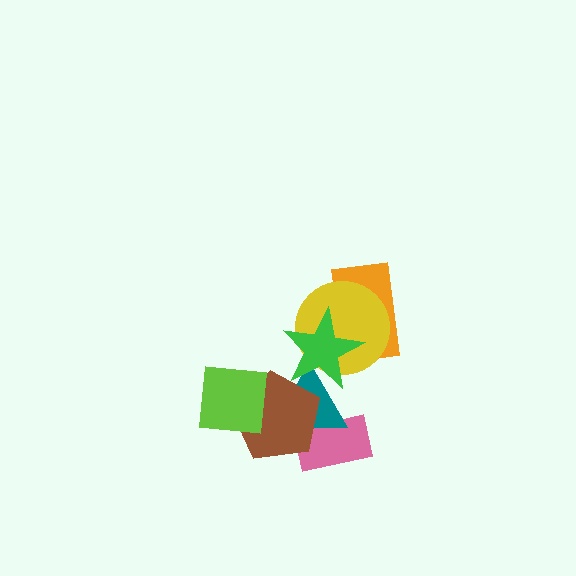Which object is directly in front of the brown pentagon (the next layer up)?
The lime square is directly in front of the brown pentagon.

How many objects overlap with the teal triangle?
4 objects overlap with the teal triangle.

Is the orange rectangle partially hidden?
Yes, it is partially covered by another shape.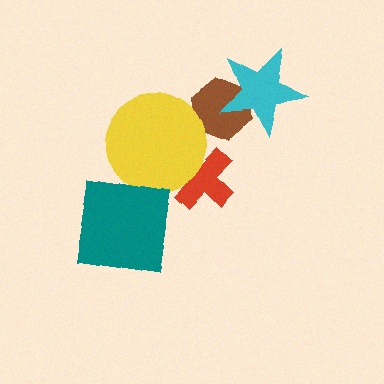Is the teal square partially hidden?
No, no other shape covers it.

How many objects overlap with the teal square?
0 objects overlap with the teal square.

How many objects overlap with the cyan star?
1 object overlaps with the cyan star.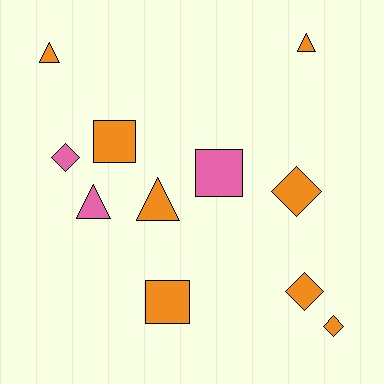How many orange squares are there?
There are 2 orange squares.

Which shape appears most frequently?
Triangle, with 4 objects.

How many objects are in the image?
There are 11 objects.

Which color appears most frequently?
Orange, with 8 objects.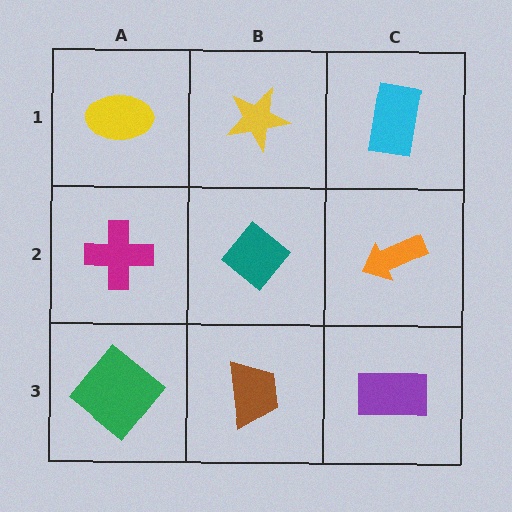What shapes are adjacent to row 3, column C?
An orange arrow (row 2, column C), a brown trapezoid (row 3, column B).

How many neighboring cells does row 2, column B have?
4.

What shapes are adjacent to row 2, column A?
A yellow ellipse (row 1, column A), a green diamond (row 3, column A), a teal diamond (row 2, column B).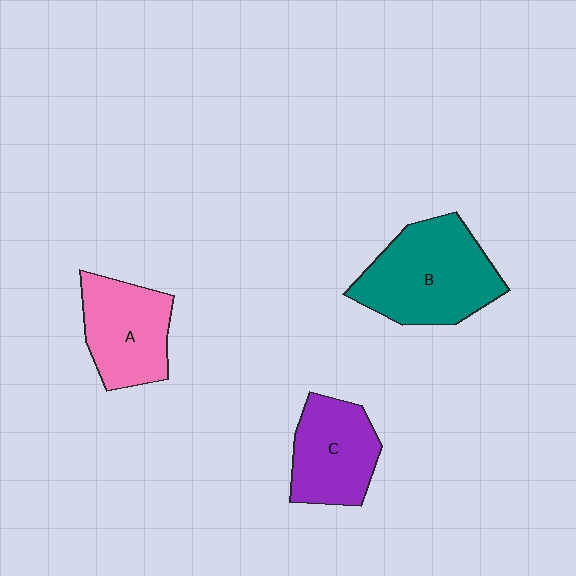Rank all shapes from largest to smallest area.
From largest to smallest: B (teal), A (pink), C (purple).